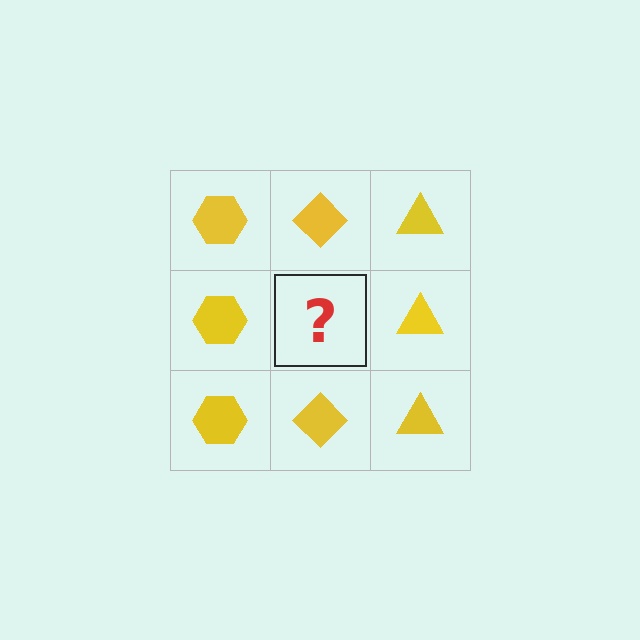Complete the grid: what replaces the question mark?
The question mark should be replaced with a yellow diamond.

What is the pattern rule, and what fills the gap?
The rule is that each column has a consistent shape. The gap should be filled with a yellow diamond.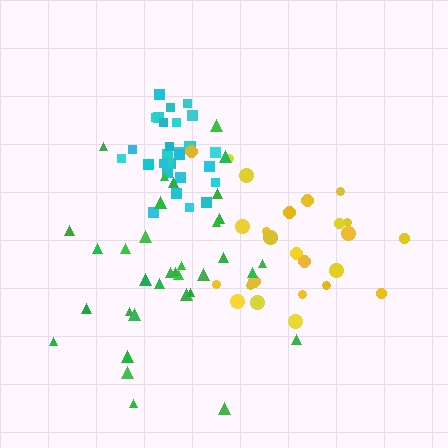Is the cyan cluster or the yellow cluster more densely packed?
Cyan.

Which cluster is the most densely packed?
Cyan.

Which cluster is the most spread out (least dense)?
Green.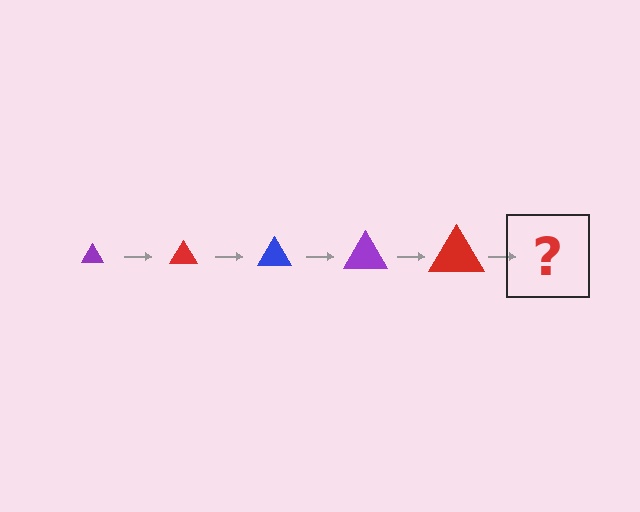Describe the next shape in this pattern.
It should be a blue triangle, larger than the previous one.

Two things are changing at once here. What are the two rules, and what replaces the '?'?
The two rules are that the triangle grows larger each step and the color cycles through purple, red, and blue. The '?' should be a blue triangle, larger than the previous one.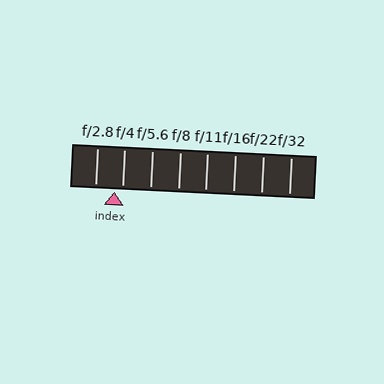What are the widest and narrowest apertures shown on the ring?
The widest aperture shown is f/2.8 and the narrowest is f/32.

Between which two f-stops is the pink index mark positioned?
The index mark is between f/2.8 and f/4.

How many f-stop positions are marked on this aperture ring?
There are 8 f-stop positions marked.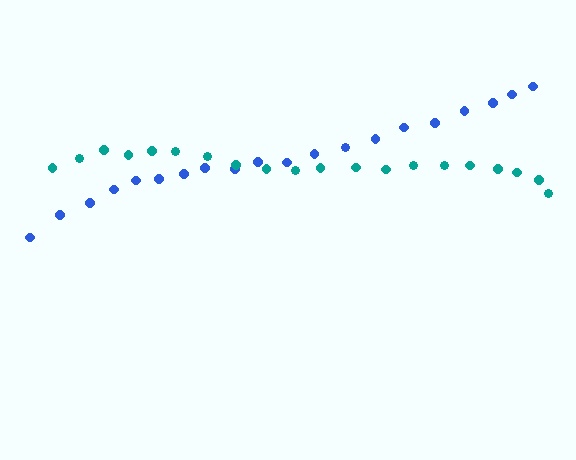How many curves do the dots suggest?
There are 2 distinct paths.